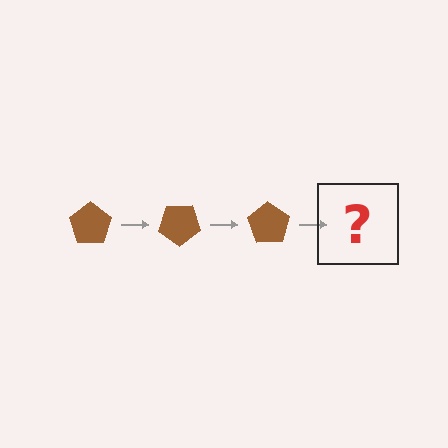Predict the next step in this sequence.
The next step is a brown pentagon rotated 105 degrees.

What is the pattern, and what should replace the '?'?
The pattern is that the pentagon rotates 35 degrees each step. The '?' should be a brown pentagon rotated 105 degrees.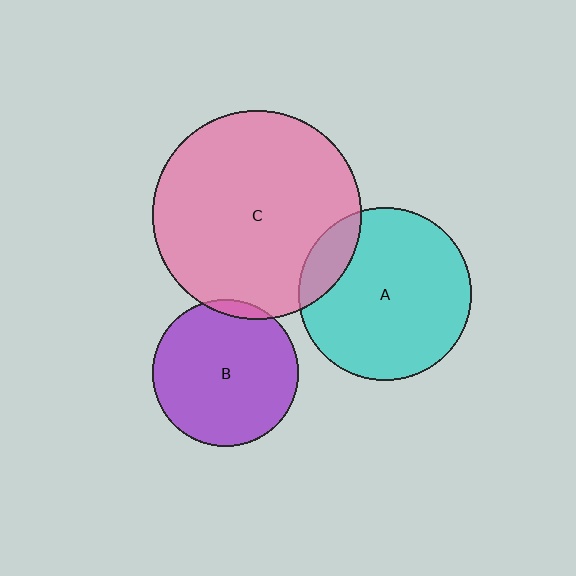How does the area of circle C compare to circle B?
Approximately 2.0 times.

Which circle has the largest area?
Circle C (pink).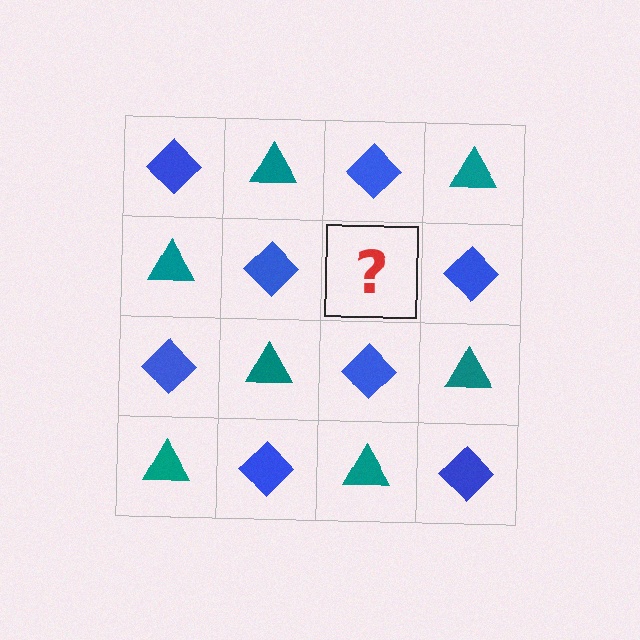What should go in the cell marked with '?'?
The missing cell should contain a teal triangle.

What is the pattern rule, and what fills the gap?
The rule is that it alternates blue diamond and teal triangle in a checkerboard pattern. The gap should be filled with a teal triangle.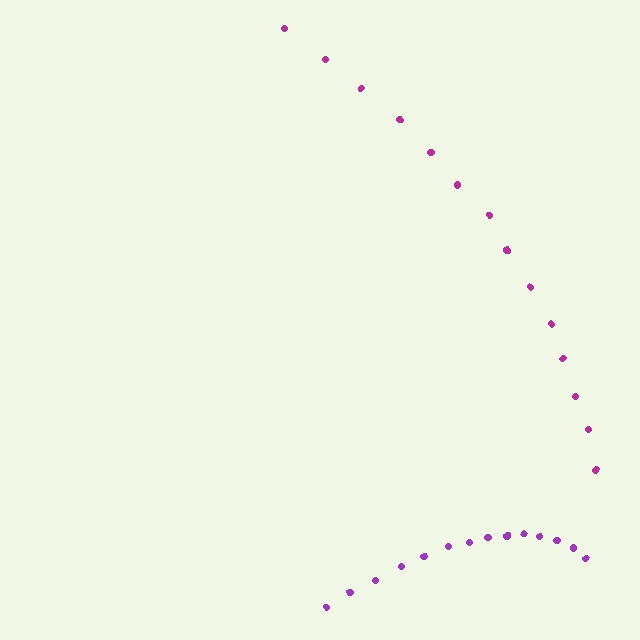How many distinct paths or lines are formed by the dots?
There are 2 distinct paths.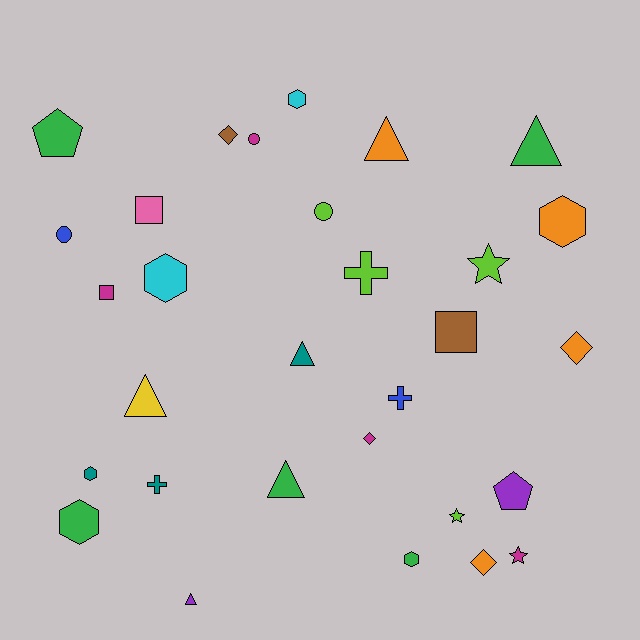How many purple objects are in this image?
There are 2 purple objects.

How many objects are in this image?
There are 30 objects.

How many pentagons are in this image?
There are 2 pentagons.